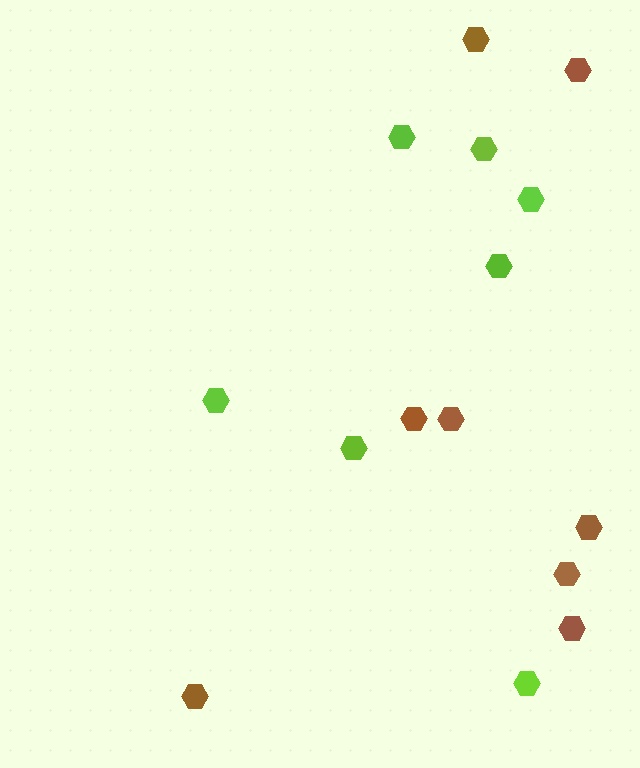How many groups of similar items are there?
There are 2 groups: one group of lime hexagons (7) and one group of brown hexagons (8).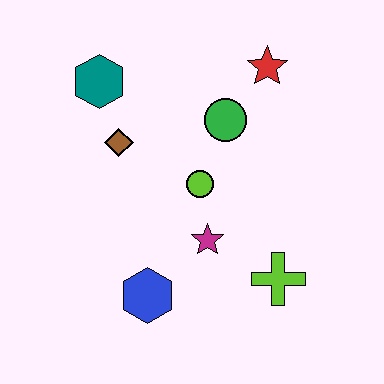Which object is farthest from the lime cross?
The teal hexagon is farthest from the lime cross.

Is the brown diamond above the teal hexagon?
No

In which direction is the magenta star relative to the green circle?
The magenta star is below the green circle.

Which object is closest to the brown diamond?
The teal hexagon is closest to the brown diamond.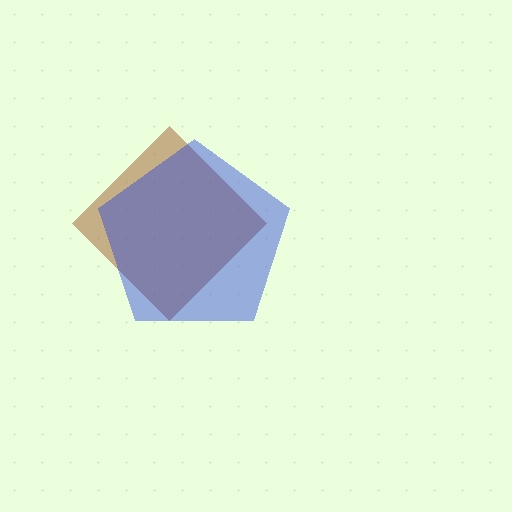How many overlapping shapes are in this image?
There are 2 overlapping shapes in the image.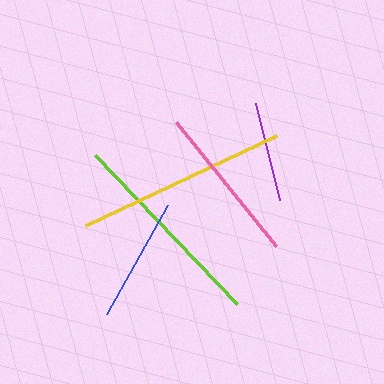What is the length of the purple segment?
The purple segment is approximately 100 pixels long.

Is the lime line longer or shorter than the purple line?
The lime line is longer than the purple line.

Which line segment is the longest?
The yellow line is the longest at approximately 211 pixels.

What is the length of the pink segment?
The pink segment is approximately 159 pixels long.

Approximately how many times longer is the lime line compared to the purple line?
The lime line is approximately 2.1 times the length of the purple line.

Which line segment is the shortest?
The purple line is the shortest at approximately 100 pixels.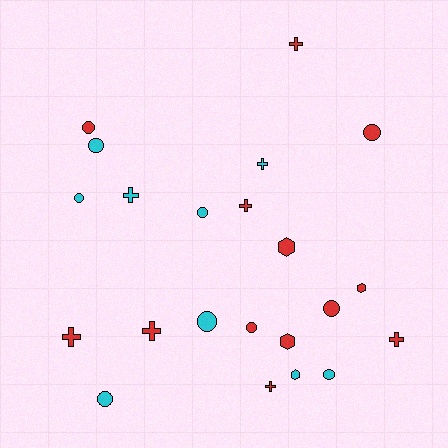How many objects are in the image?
There are 22 objects.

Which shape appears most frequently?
Circle, with 10 objects.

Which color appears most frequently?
Red, with 13 objects.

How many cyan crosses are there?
There are 2 cyan crosses.